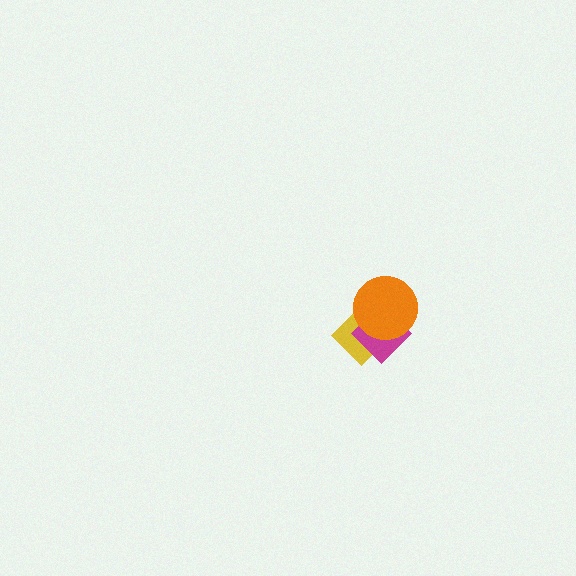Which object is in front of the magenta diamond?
The orange circle is in front of the magenta diamond.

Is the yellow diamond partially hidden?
Yes, it is partially covered by another shape.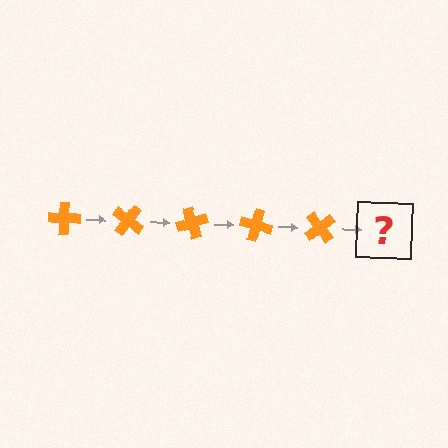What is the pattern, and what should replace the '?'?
The pattern is that the cross rotates 35 degrees each step. The '?' should be an orange cross rotated 175 degrees.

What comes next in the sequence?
The next element should be an orange cross rotated 175 degrees.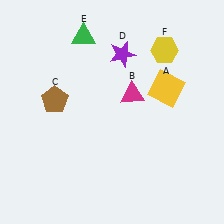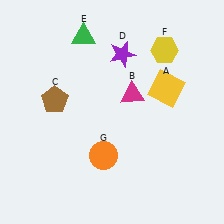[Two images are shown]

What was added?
An orange circle (G) was added in Image 2.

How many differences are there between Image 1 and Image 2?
There is 1 difference between the two images.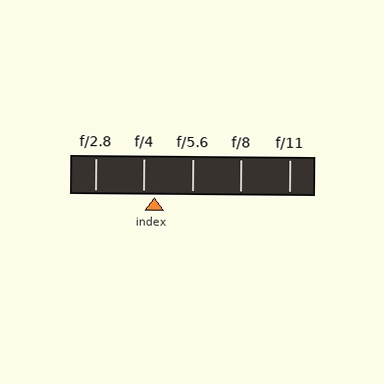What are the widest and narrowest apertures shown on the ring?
The widest aperture shown is f/2.8 and the narrowest is f/11.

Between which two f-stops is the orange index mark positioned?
The index mark is between f/4 and f/5.6.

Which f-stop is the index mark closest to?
The index mark is closest to f/4.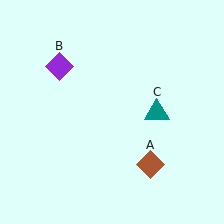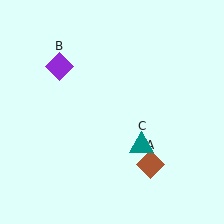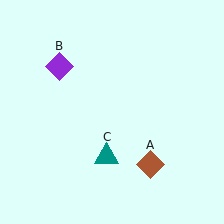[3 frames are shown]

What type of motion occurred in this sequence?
The teal triangle (object C) rotated clockwise around the center of the scene.